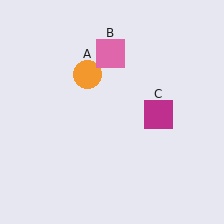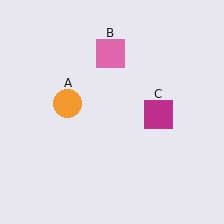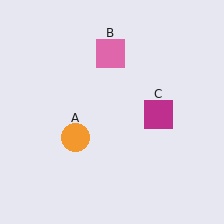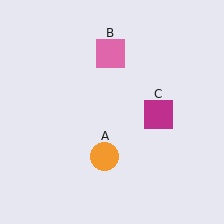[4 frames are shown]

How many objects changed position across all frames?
1 object changed position: orange circle (object A).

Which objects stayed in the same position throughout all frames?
Pink square (object B) and magenta square (object C) remained stationary.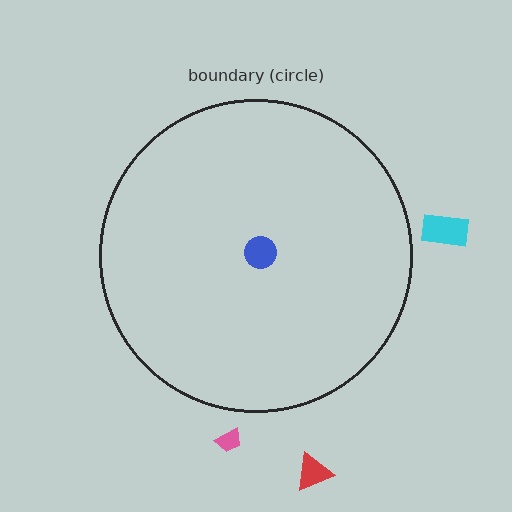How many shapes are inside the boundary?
1 inside, 3 outside.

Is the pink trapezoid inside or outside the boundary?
Outside.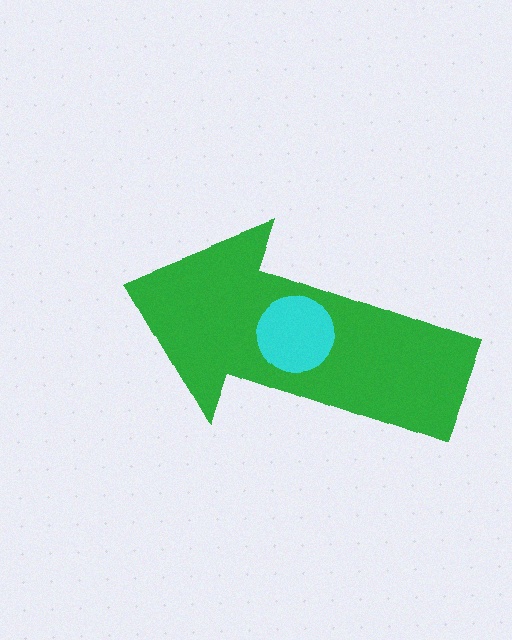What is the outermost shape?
The green arrow.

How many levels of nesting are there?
2.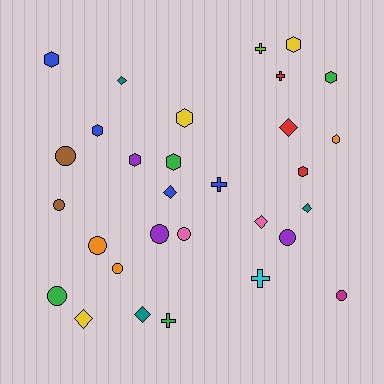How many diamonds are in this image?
There are 7 diamonds.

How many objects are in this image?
There are 30 objects.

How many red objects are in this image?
There are 3 red objects.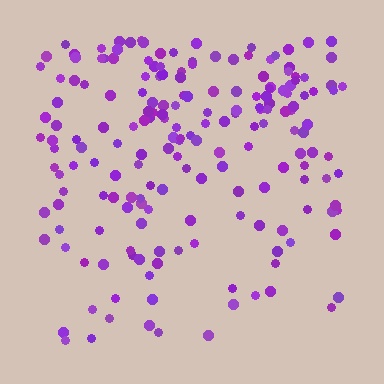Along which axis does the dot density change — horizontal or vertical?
Vertical.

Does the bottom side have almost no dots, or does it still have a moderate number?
Still a moderate number, just noticeably fewer than the top.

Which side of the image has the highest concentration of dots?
The top.